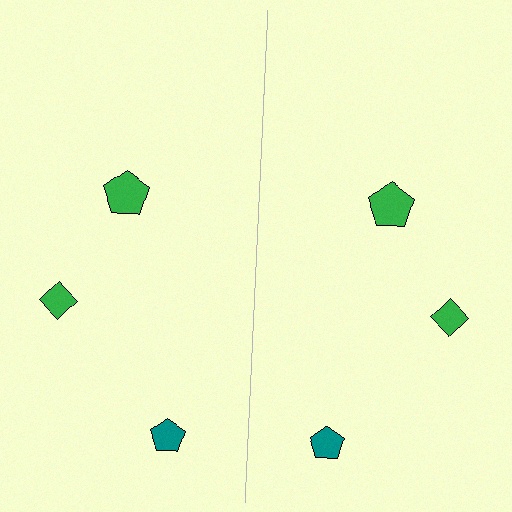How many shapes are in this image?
There are 6 shapes in this image.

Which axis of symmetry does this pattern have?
The pattern has a vertical axis of symmetry running through the center of the image.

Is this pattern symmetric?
Yes, this pattern has bilateral (reflection) symmetry.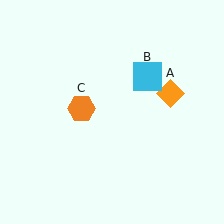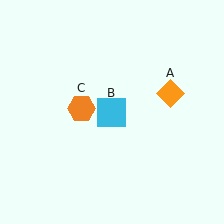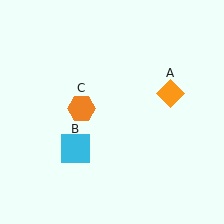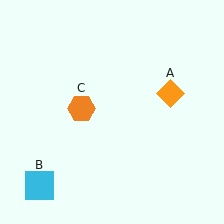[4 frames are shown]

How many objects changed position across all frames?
1 object changed position: cyan square (object B).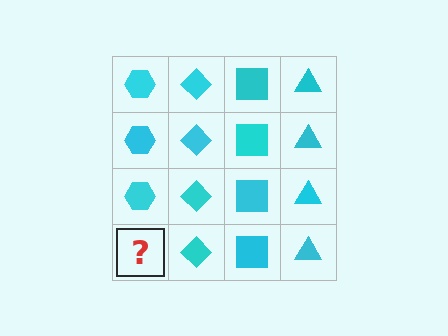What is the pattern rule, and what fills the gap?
The rule is that each column has a consistent shape. The gap should be filled with a cyan hexagon.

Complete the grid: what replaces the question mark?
The question mark should be replaced with a cyan hexagon.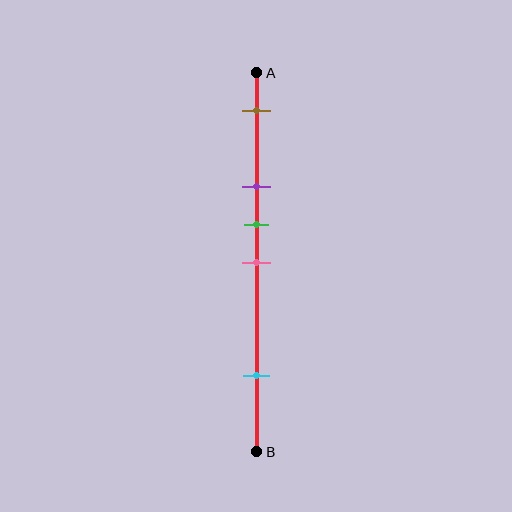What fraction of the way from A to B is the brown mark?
The brown mark is approximately 10% (0.1) of the way from A to B.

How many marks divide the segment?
There are 5 marks dividing the segment.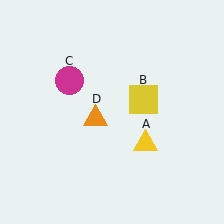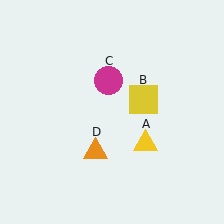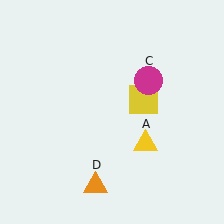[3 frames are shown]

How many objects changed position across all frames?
2 objects changed position: magenta circle (object C), orange triangle (object D).